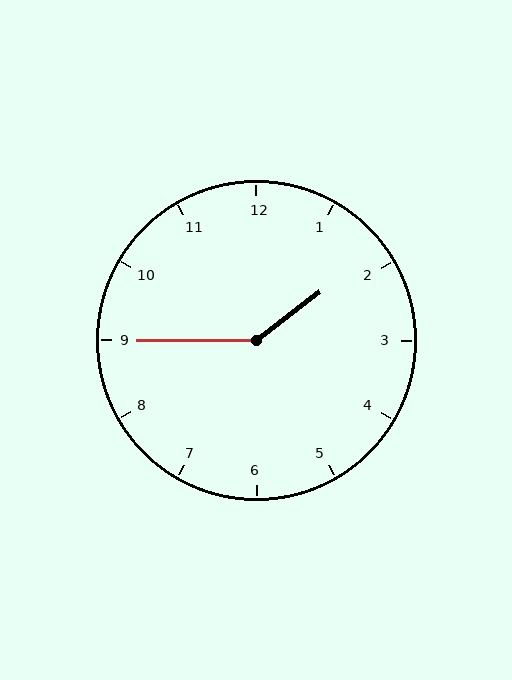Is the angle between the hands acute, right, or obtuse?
It is obtuse.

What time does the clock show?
1:45.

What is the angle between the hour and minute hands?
Approximately 142 degrees.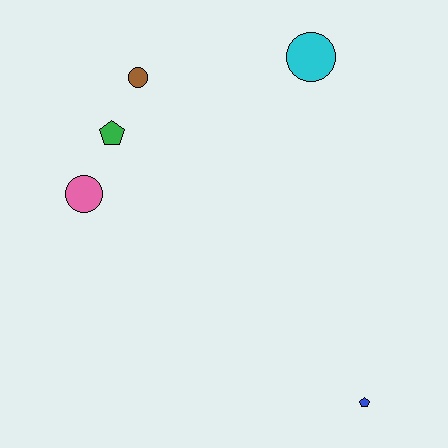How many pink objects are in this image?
There is 1 pink object.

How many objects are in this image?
There are 5 objects.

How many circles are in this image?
There are 3 circles.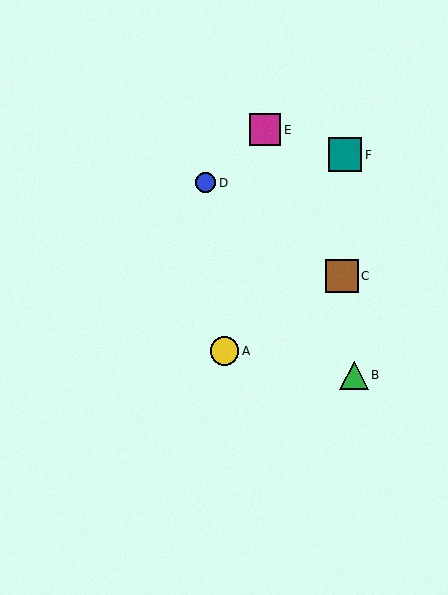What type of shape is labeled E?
Shape E is a magenta square.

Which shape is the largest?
The teal square (labeled F) is the largest.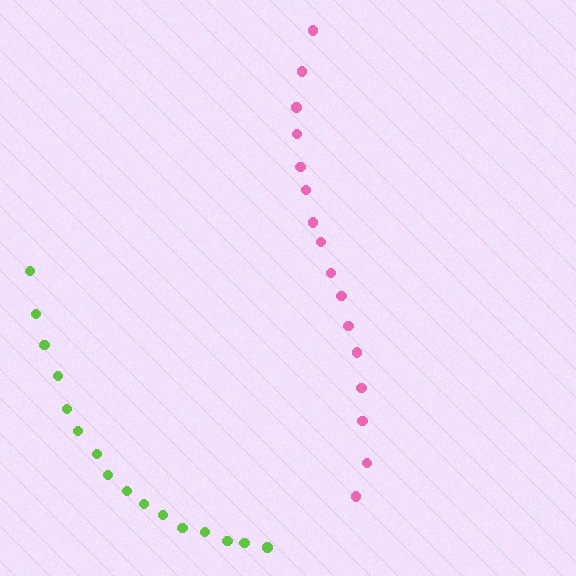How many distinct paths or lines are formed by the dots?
There are 2 distinct paths.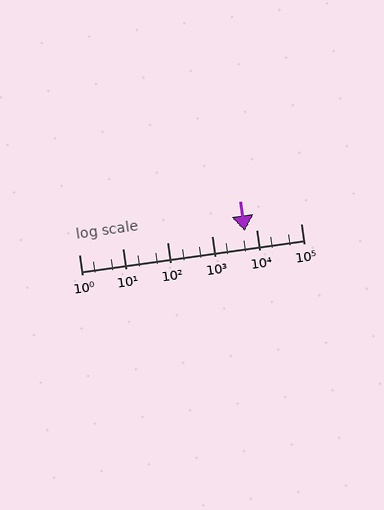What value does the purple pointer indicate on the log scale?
The pointer indicates approximately 5400.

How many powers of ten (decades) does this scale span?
The scale spans 5 decades, from 1 to 100000.